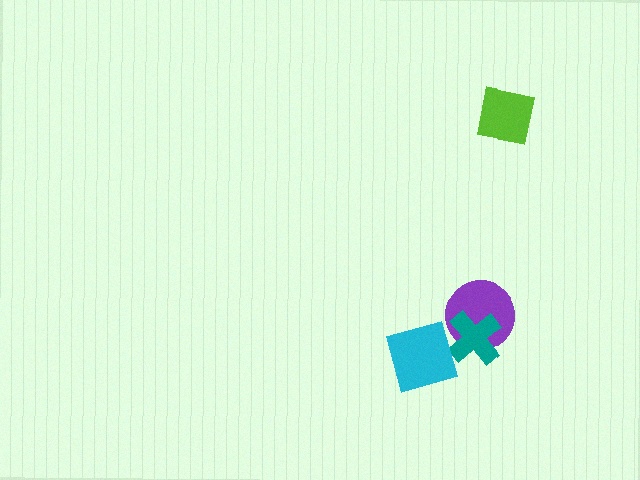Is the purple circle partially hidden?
Yes, it is partially covered by another shape.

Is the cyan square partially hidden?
No, no other shape covers it.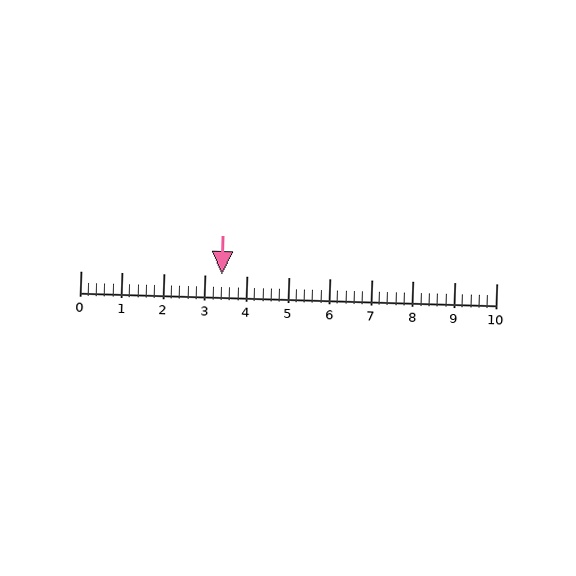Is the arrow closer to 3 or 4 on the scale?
The arrow is closer to 3.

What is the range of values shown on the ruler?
The ruler shows values from 0 to 10.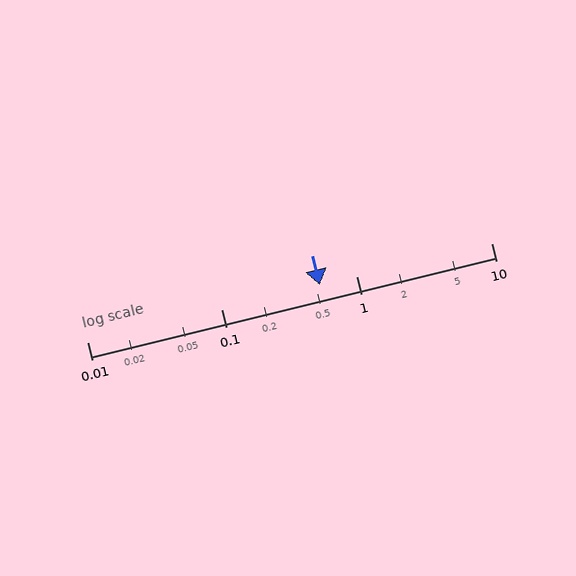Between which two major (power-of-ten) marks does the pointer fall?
The pointer is between 0.1 and 1.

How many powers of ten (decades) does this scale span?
The scale spans 3 decades, from 0.01 to 10.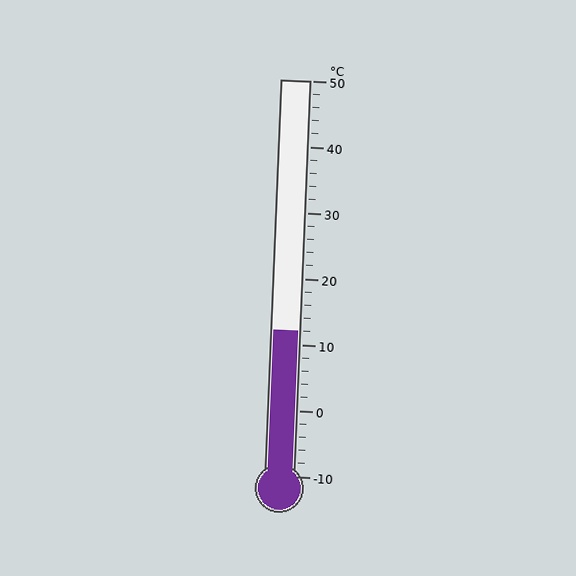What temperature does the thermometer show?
The thermometer shows approximately 12°C.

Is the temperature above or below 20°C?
The temperature is below 20°C.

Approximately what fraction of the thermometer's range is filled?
The thermometer is filled to approximately 35% of its range.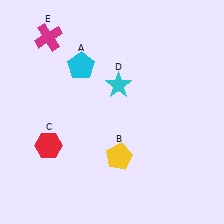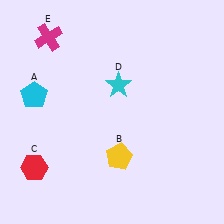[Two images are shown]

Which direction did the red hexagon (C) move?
The red hexagon (C) moved down.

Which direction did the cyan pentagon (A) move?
The cyan pentagon (A) moved left.